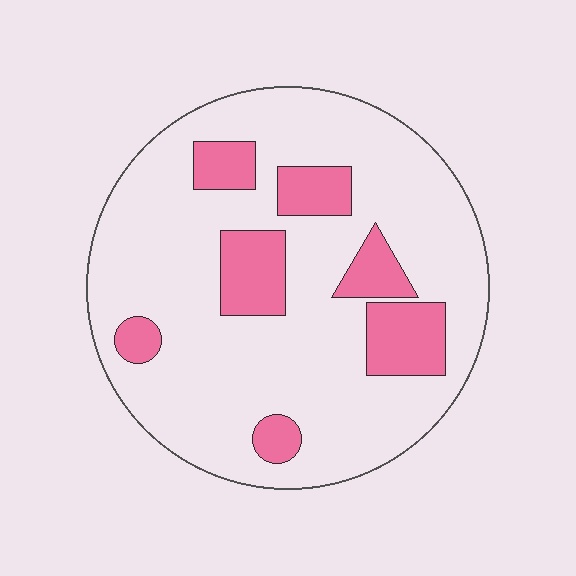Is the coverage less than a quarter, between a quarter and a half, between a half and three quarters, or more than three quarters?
Less than a quarter.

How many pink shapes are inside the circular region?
7.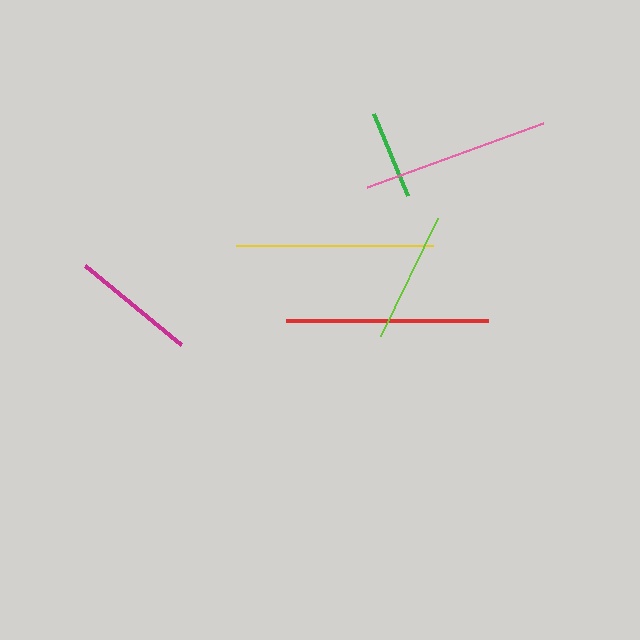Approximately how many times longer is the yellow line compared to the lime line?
The yellow line is approximately 1.5 times the length of the lime line.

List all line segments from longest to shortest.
From longest to shortest: red, yellow, pink, lime, magenta, green.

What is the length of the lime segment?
The lime segment is approximately 131 pixels long.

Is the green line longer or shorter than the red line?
The red line is longer than the green line.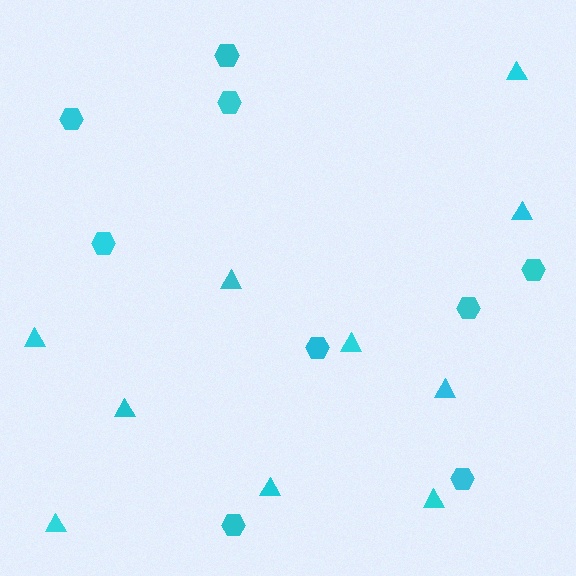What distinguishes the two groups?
There are 2 groups: one group of triangles (10) and one group of hexagons (9).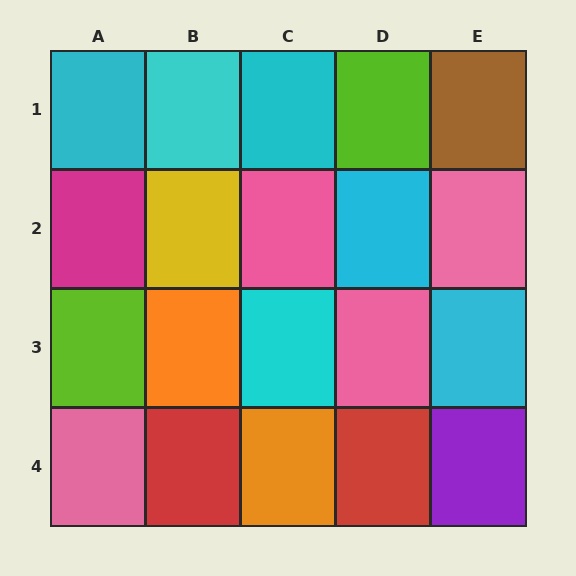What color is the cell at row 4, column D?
Red.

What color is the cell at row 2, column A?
Magenta.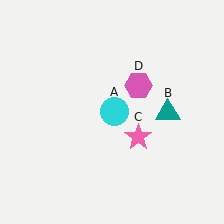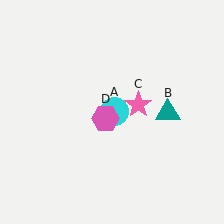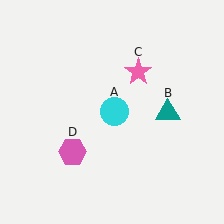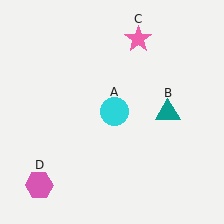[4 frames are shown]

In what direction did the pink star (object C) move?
The pink star (object C) moved up.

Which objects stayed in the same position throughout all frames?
Cyan circle (object A) and teal triangle (object B) remained stationary.